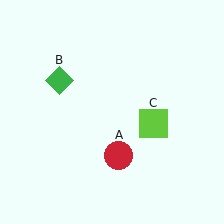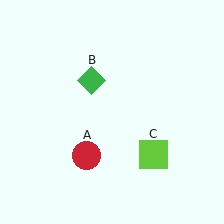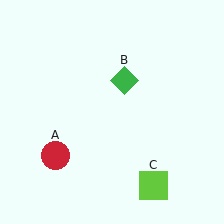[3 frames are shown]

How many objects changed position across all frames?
3 objects changed position: red circle (object A), green diamond (object B), lime square (object C).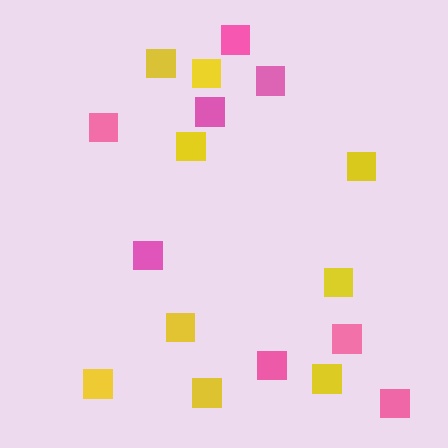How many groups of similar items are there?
There are 2 groups: one group of yellow squares (9) and one group of pink squares (8).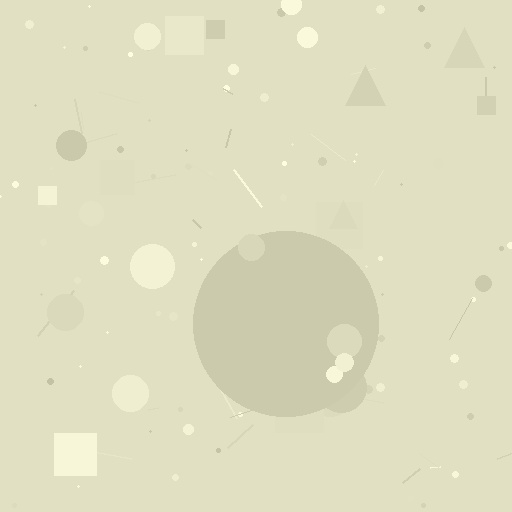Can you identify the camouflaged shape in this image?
The camouflaged shape is a circle.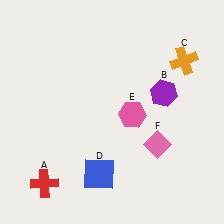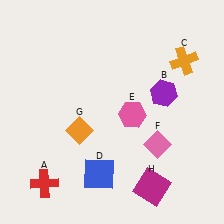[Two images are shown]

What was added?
An orange diamond (G), a magenta square (H) were added in Image 2.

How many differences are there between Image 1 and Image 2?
There are 2 differences between the two images.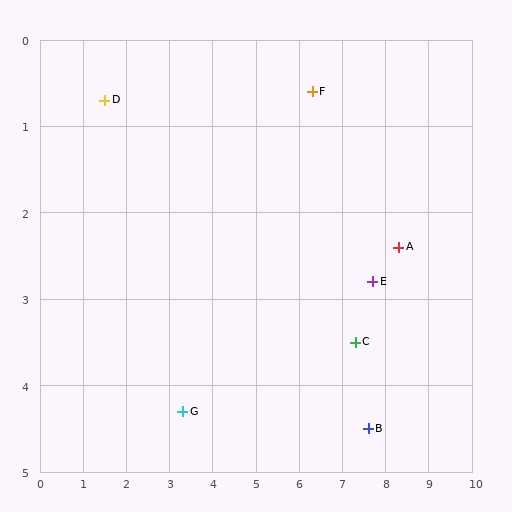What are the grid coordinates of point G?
Point G is at approximately (3.3, 4.3).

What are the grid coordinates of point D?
Point D is at approximately (1.5, 0.7).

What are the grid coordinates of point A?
Point A is at approximately (8.3, 2.4).